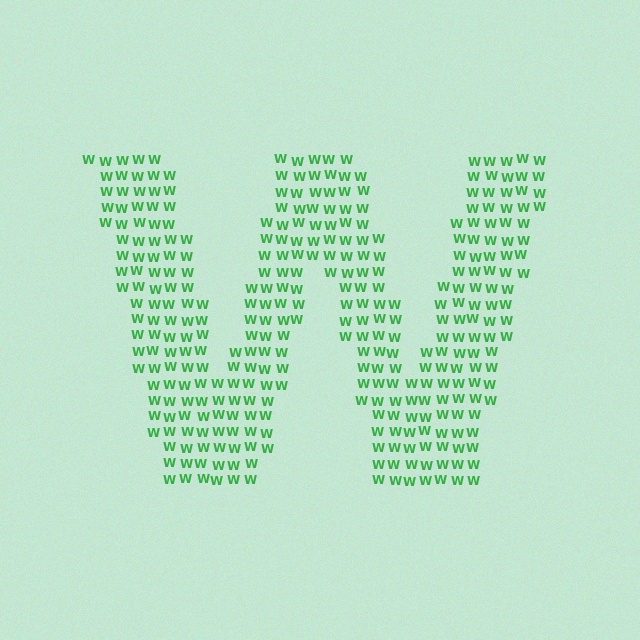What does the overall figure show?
The overall figure shows the letter W.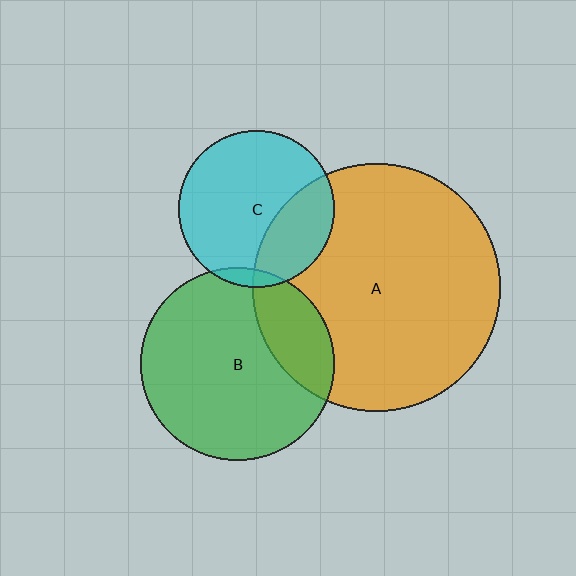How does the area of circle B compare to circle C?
Approximately 1.5 times.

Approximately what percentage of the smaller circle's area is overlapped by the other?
Approximately 5%.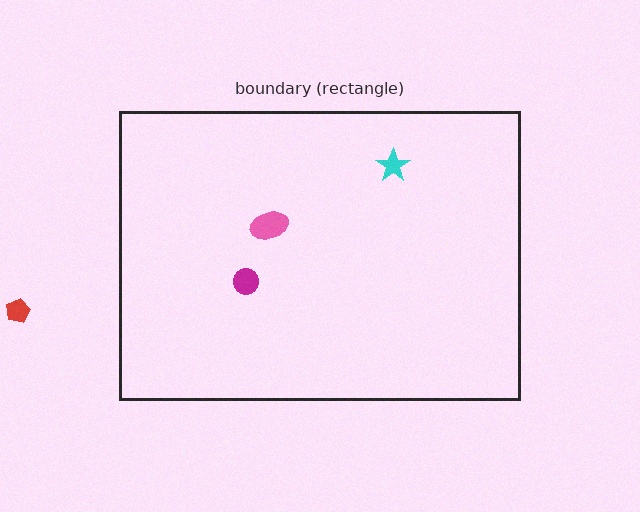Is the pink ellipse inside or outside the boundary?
Inside.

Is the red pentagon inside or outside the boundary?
Outside.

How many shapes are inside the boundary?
3 inside, 1 outside.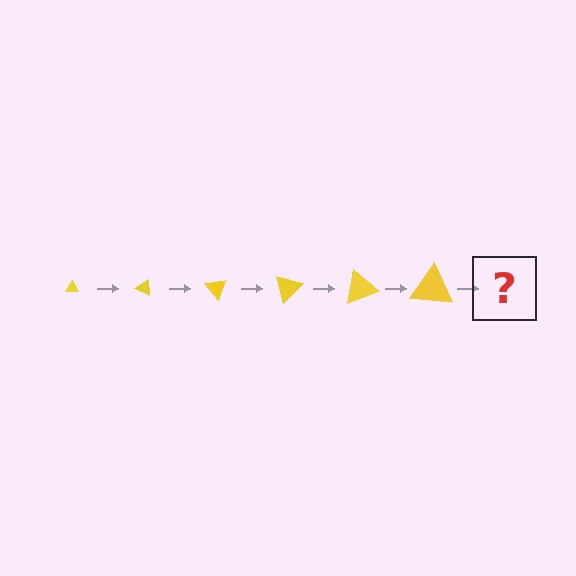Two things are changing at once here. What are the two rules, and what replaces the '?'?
The two rules are that the triangle grows larger each step and it rotates 25 degrees each step. The '?' should be a triangle, larger than the previous one and rotated 150 degrees from the start.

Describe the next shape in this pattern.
It should be a triangle, larger than the previous one and rotated 150 degrees from the start.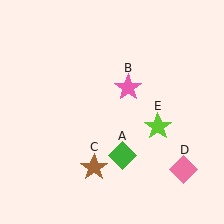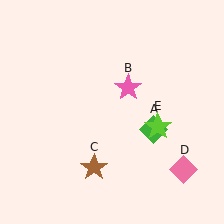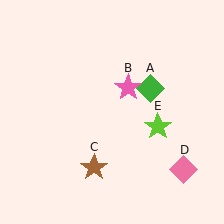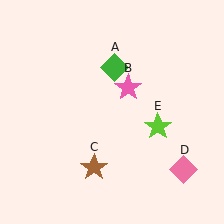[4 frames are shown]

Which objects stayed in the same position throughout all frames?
Pink star (object B) and brown star (object C) and pink diamond (object D) and lime star (object E) remained stationary.